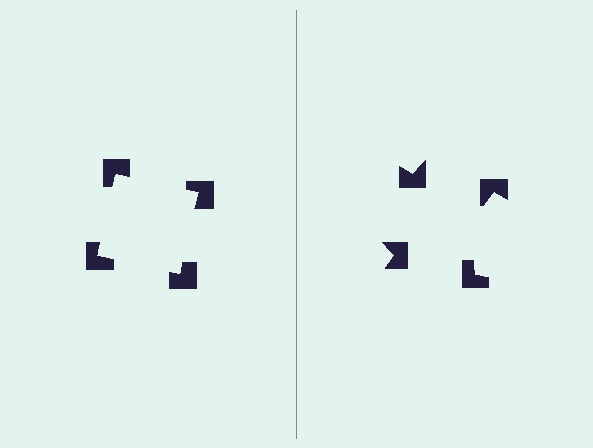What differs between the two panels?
The notched squares are positioned identically on both sides; only the wedge orientations differ. On the left they align to a square; on the right they are misaligned.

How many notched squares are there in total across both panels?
8 — 4 on each side.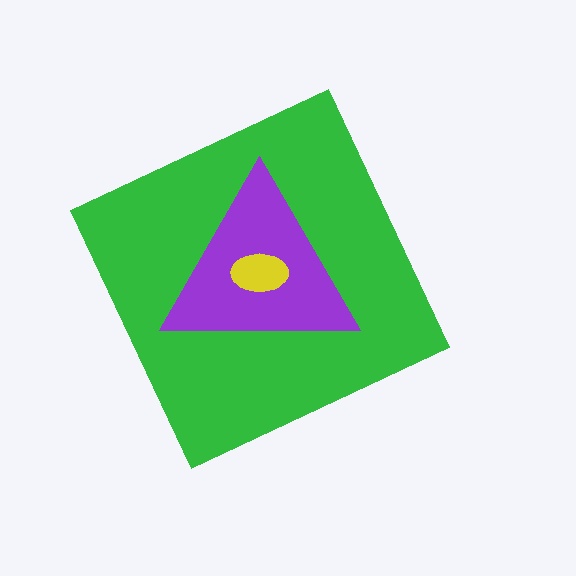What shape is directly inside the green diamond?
The purple triangle.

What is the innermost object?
The yellow ellipse.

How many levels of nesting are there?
3.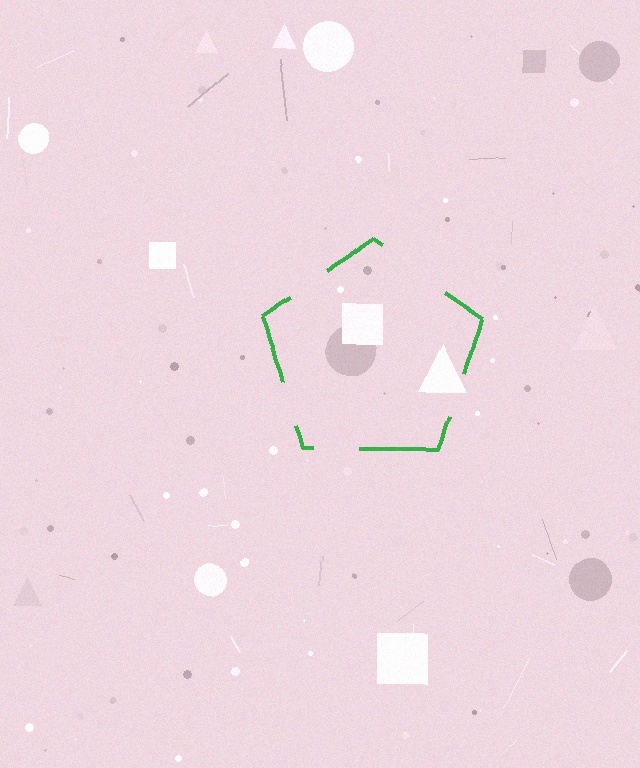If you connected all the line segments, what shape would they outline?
They would outline a pentagon.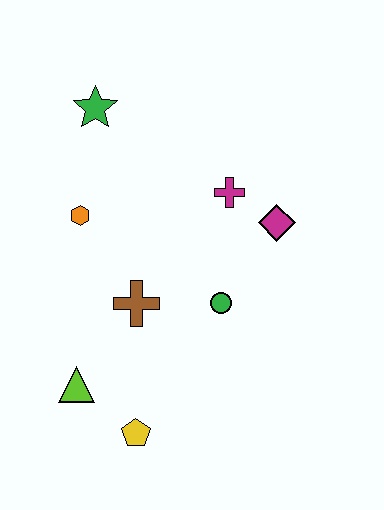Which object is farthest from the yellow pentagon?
The green star is farthest from the yellow pentagon.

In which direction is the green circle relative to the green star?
The green circle is below the green star.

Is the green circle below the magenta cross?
Yes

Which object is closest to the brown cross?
The green circle is closest to the brown cross.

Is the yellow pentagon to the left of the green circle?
Yes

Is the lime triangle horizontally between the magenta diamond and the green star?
No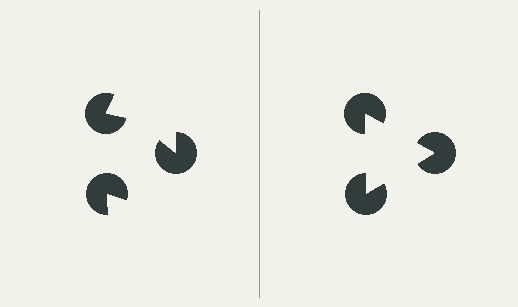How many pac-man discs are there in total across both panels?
6 — 3 on each side.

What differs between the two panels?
The pac-man discs are positioned identically on both sides; only the wedge orientations differ. On the right they align to a triangle; on the left they are misaligned.